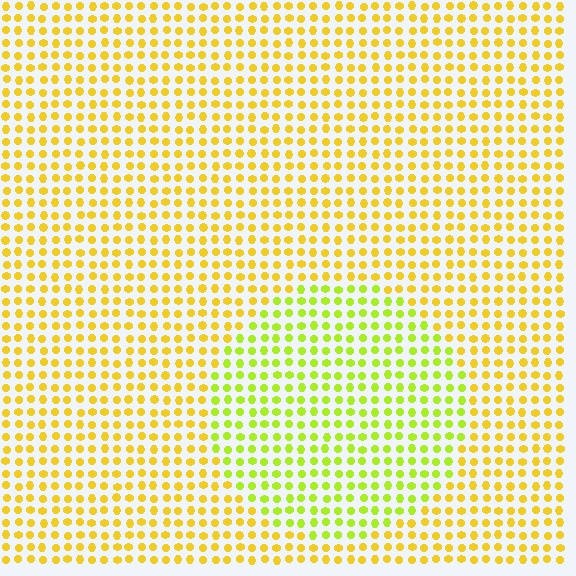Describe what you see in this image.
The image is filled with small yellow elements in a uniform arrangement. A circle-shaped region is visible where the elements are tinted to a slightly different hue, forming a subtle color boundary.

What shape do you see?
I see a circle.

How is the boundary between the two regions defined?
The boundary is defined purely by a slight shift in hue (about 31 degrees). Spacing, size, and orientation are identical on both sides.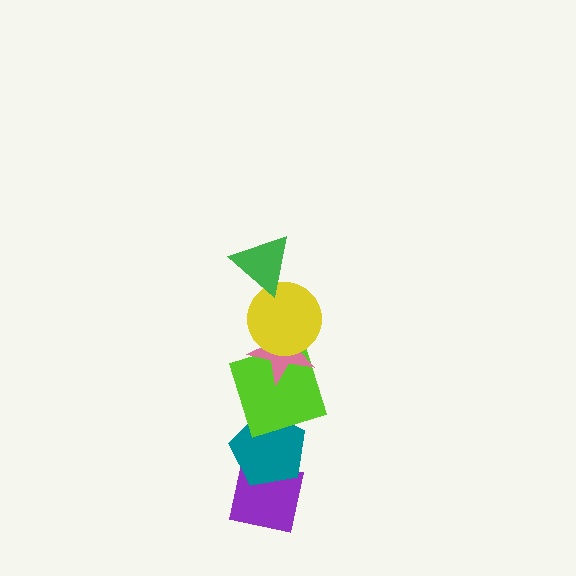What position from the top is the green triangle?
The green triangle is 1st from the top.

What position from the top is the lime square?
The lime square is 4th from the top.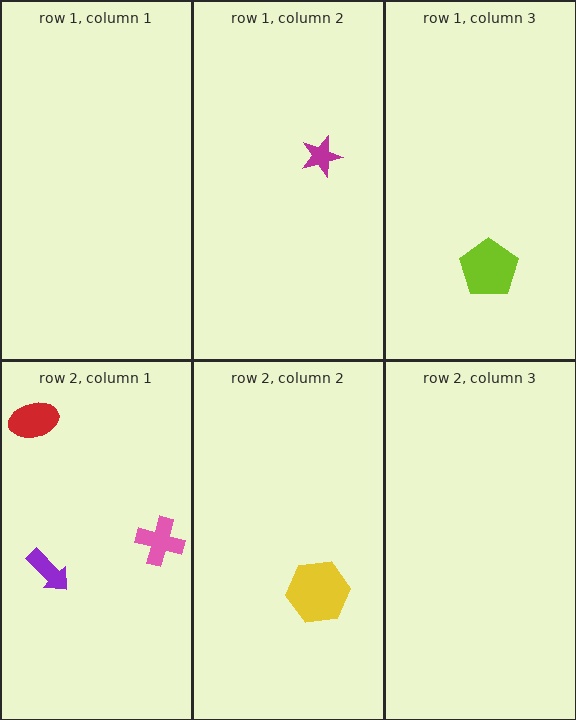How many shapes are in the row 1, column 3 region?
1.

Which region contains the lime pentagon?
The row 1, column 3 region.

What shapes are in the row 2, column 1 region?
The red ellipse, the purple arrow, the pink cross.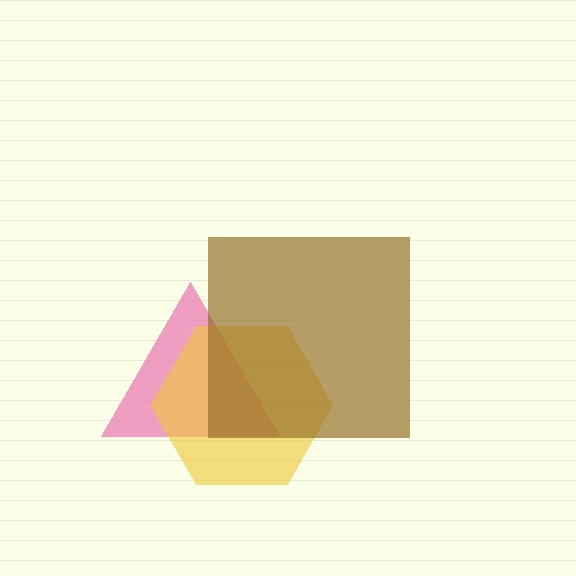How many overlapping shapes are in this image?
There are 3 overlapping shapes in the image.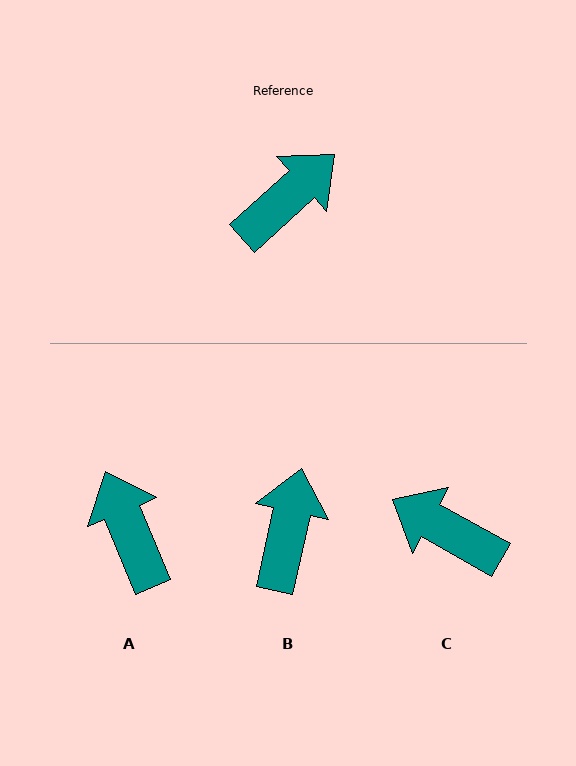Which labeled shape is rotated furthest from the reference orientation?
C, about 109 degrees away.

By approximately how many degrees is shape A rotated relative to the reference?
Approximately 71 degrees counter-clockwise.